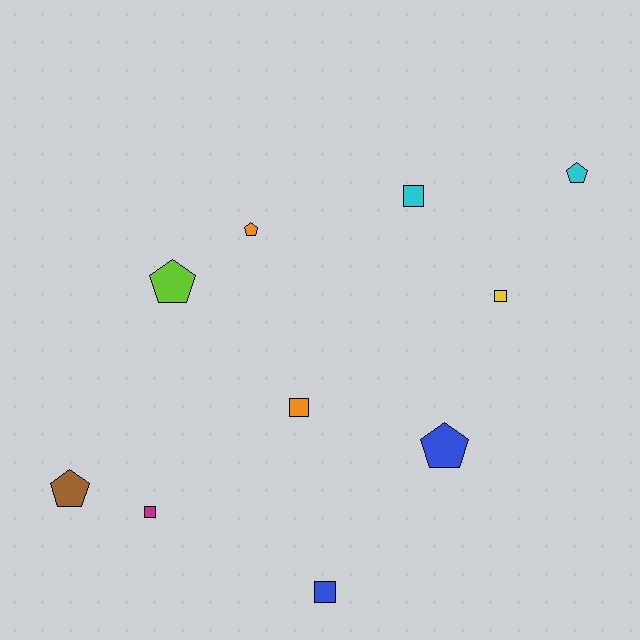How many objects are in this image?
There are 10 objects.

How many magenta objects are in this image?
There is 1 magenta object.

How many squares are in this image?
There are 5 squares.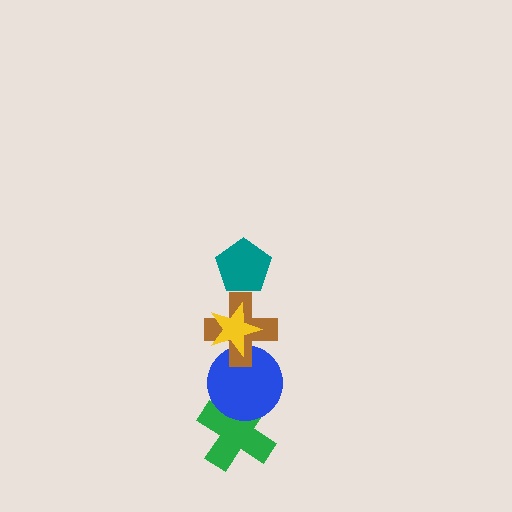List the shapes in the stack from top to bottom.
From top to bottom: the teal pentagon, the yellow star, the brown cross, the blue circle, the green cross.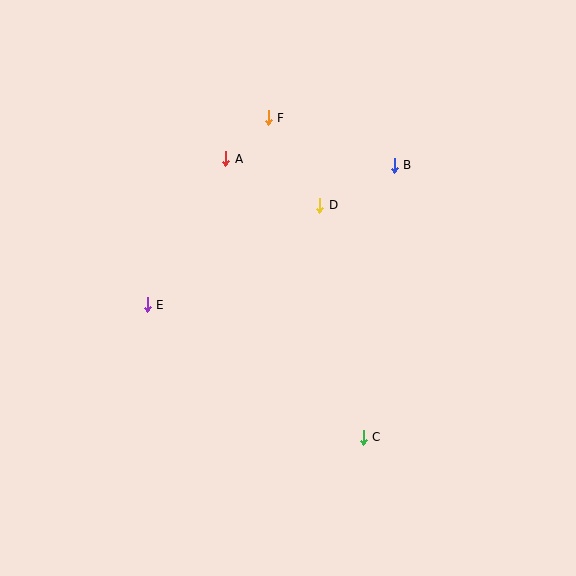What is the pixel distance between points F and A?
The distance between F and A is 59 pixels.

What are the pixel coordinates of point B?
Point B is at (394, 165).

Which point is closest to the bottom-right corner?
Point C is closest to the bottom-right corner.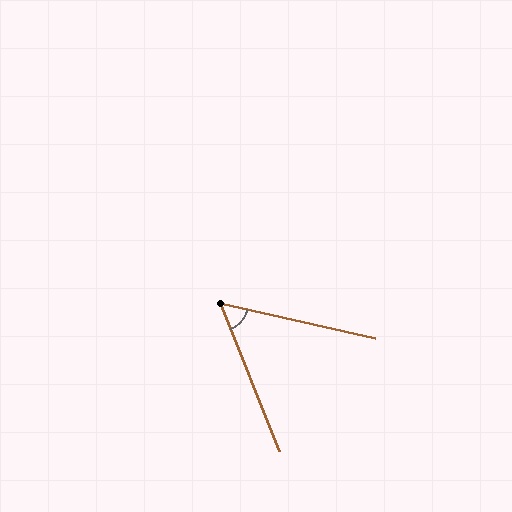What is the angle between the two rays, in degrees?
Approximately 55 degrees.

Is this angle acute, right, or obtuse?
It is acute.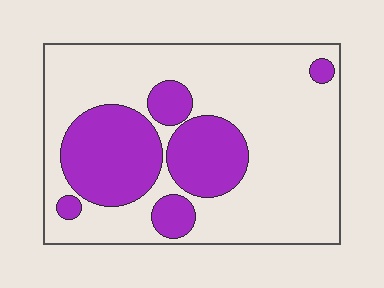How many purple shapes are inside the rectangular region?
6.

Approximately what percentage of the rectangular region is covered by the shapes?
Approximately 30%.